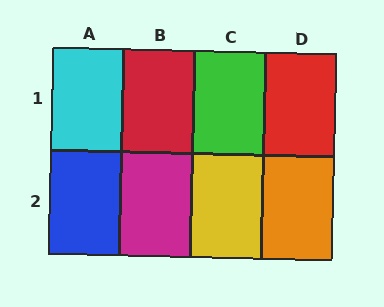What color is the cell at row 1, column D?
Red.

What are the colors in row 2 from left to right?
Blue, magenta, yellow, orange.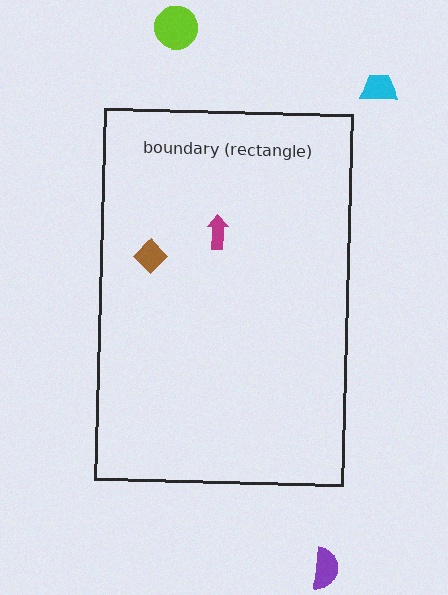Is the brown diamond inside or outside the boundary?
Inside.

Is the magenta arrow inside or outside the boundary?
Inside.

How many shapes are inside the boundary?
2 inside, 3 outside.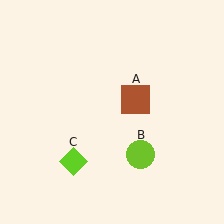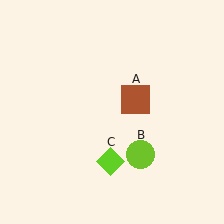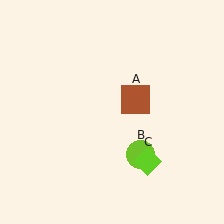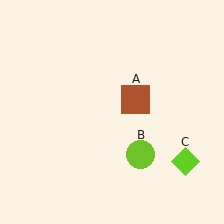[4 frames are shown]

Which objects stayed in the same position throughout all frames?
Brown square (object A) and lime circle (object B) remained stationary.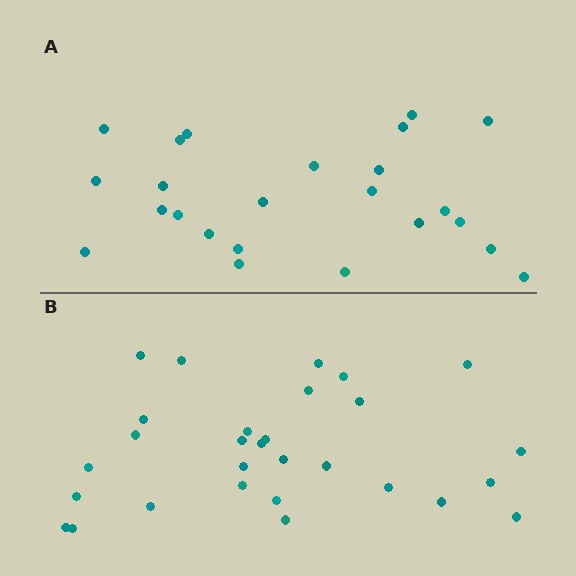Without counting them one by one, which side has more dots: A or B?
Region B (the bottom region) has more dots.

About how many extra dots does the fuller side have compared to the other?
Region B has about 5 more dots than region A.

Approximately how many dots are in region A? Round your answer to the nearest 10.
About 20 dots. (The exact count is 24, which rounds to 20.)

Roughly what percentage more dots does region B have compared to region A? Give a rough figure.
About 20% more.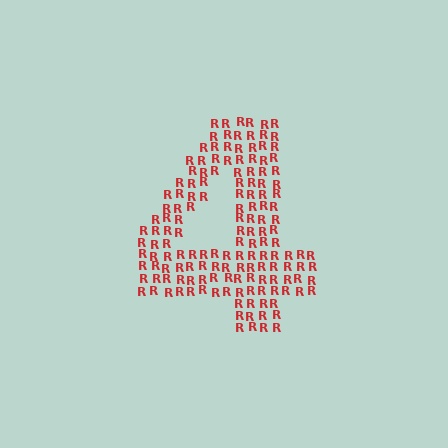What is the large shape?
The large shape is the digit 4.